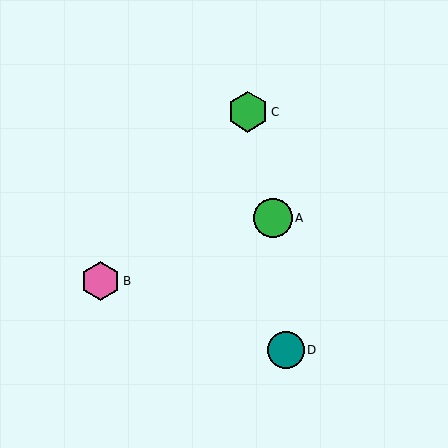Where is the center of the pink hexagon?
The center of the pink hexagon is at (101, 281).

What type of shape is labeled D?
Shape D is a teal circle.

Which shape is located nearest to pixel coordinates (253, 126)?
The green hexagon (labeled C) at (248, 112) is nearest to that location.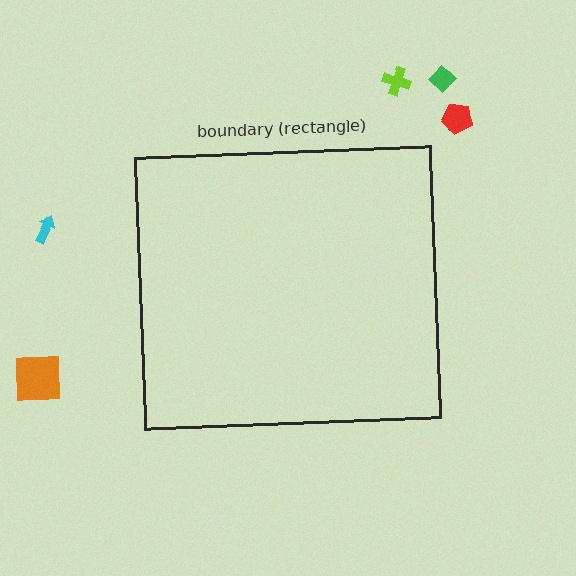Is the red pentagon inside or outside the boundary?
Outside.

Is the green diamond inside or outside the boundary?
Outside.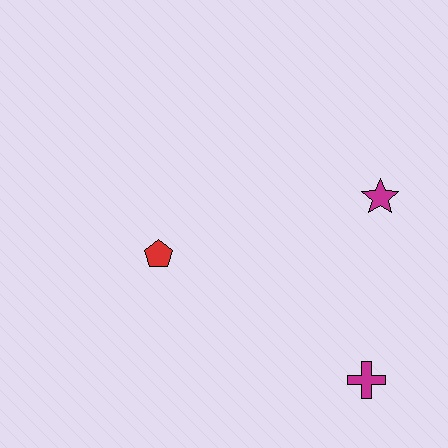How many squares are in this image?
There are no squares.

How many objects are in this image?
There are 3 objects.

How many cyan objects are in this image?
There are no cyan objects.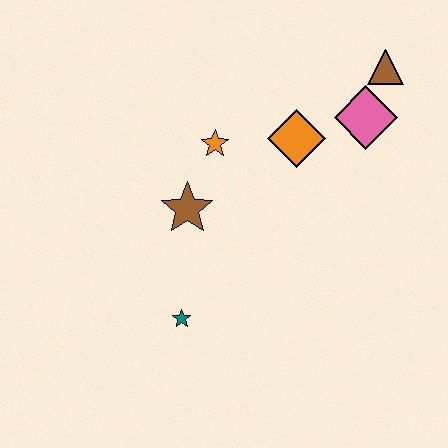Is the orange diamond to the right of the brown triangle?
No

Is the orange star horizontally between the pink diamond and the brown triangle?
No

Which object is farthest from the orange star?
The brown triangle is farthest from the orange star.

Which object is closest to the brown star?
The orange star is closest to the brown star.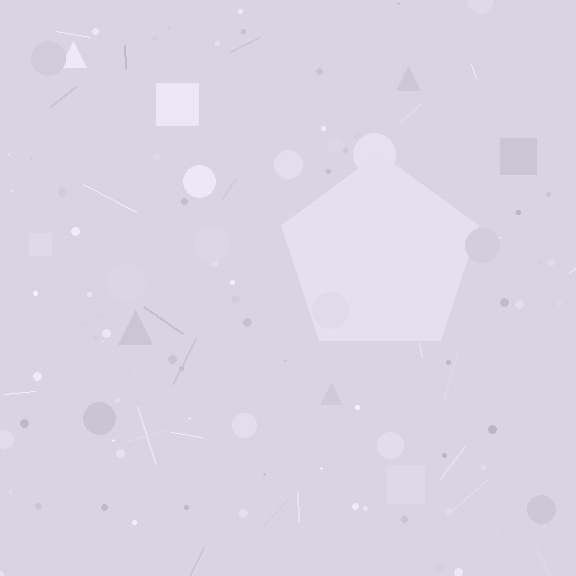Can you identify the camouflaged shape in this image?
The camouflaged shape is a pentagon.